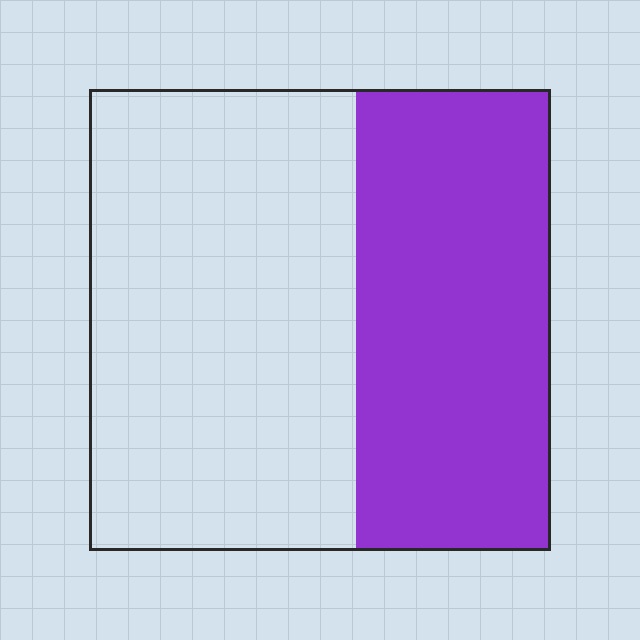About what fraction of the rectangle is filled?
About two fifths (2/5).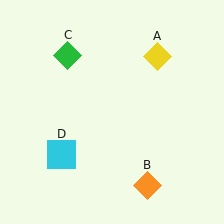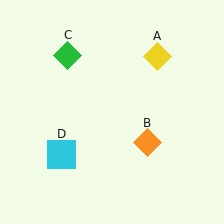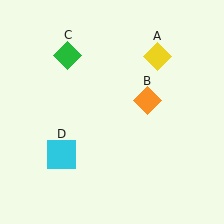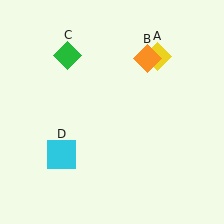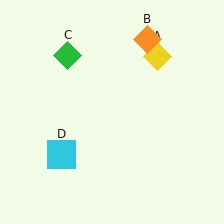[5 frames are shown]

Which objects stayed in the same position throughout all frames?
Yellow diamond (object A) and green diamond (object C) and cyan square (object D) remained stationary.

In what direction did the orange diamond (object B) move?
The orange diamond (object B) moved up.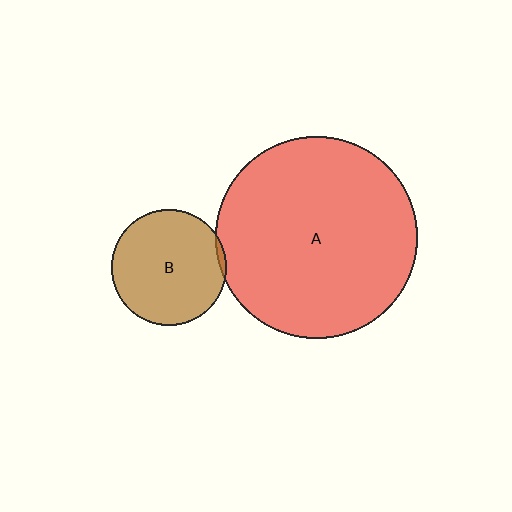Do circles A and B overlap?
Yes.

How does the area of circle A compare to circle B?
Approximately 3.1 times.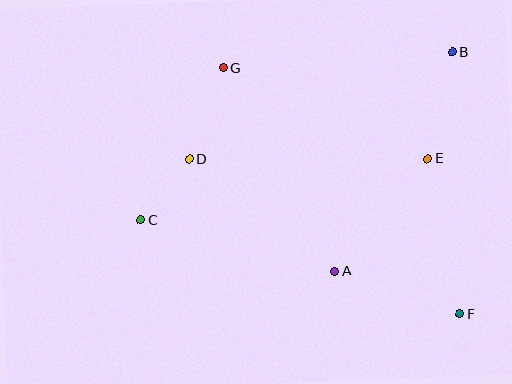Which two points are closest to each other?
Points C and D are closest to each other.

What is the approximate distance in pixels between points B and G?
The distance between B and G is approximately 229 pixels.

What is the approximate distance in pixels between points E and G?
The distance between E and G is approximately 224 pixels.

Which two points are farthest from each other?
Points B and C are farthest from each other.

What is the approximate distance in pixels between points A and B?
The distance between A and B is approximately 249 pixels.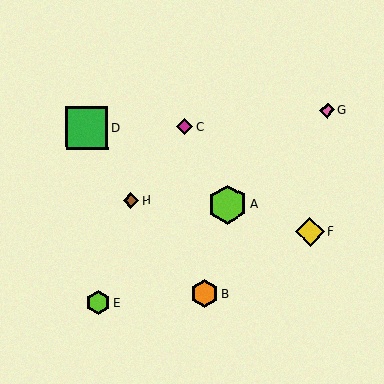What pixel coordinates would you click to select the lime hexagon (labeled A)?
Click at (228, 204) to select the lime hexagon A.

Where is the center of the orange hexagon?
The center of the orange hexagon is at (204, 294).